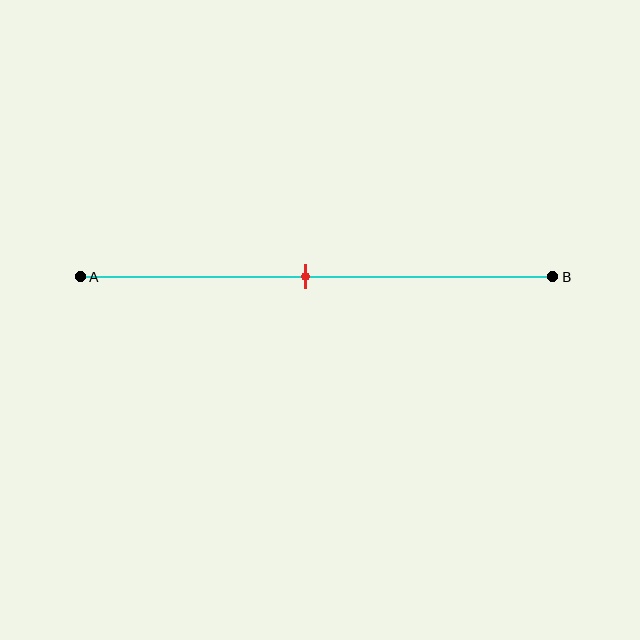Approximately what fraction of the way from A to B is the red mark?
The red mark is approximately 50% of the way from A to B.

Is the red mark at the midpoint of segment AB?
Yes, the mark is approximately at the midpoint.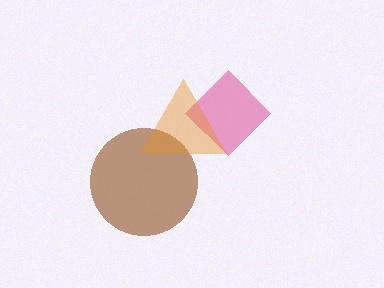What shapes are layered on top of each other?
The layered shapes are: a brown circle, a pink diamond, an orange triangle.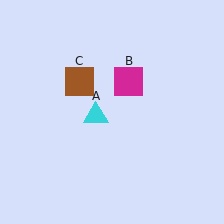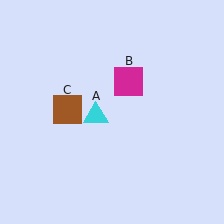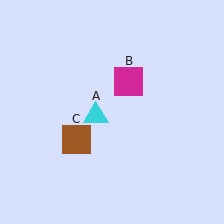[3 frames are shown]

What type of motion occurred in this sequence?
The brown square (object C) rotated counterclockwise around the center of the scene.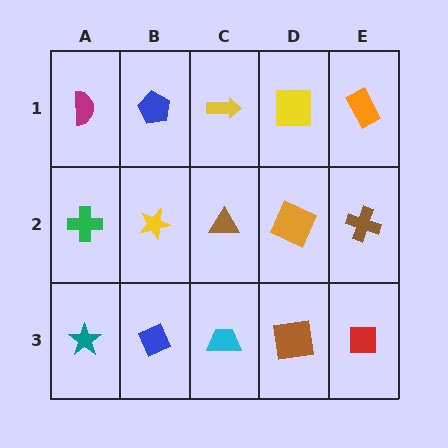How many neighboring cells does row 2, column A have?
3.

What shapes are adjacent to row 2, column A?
A magenta semicircle (row 1, column A), a teal star (row 3, column A), a yellow star (row 2, column B).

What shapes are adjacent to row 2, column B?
A blue pentagon (row 1, column B), a blue diamond (row 3, column B), a green cross (row 2, column A), a brown triangle (row 2, column C).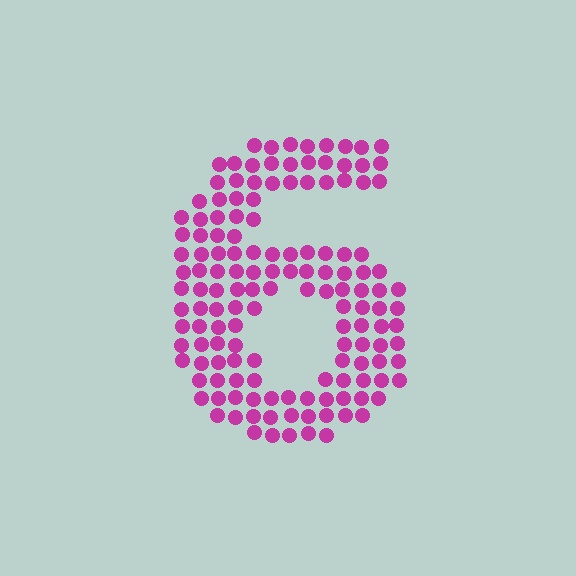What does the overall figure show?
The overall figure shows the digit 6.